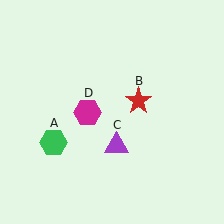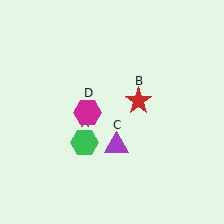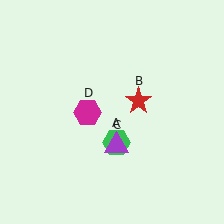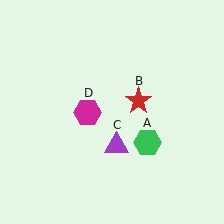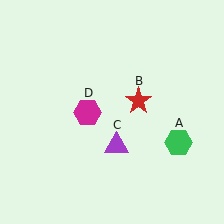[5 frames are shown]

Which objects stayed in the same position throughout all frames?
Red star (object B) and purple triangle (object C) and magenta hexagon (object D) remained stationary.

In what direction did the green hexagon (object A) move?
The green hexagon (object A) moved right.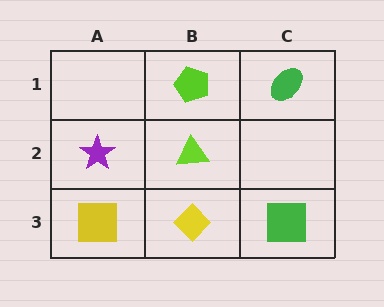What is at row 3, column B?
A yellow diamond.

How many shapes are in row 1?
2 shapes.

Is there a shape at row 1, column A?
No, that cell is empty.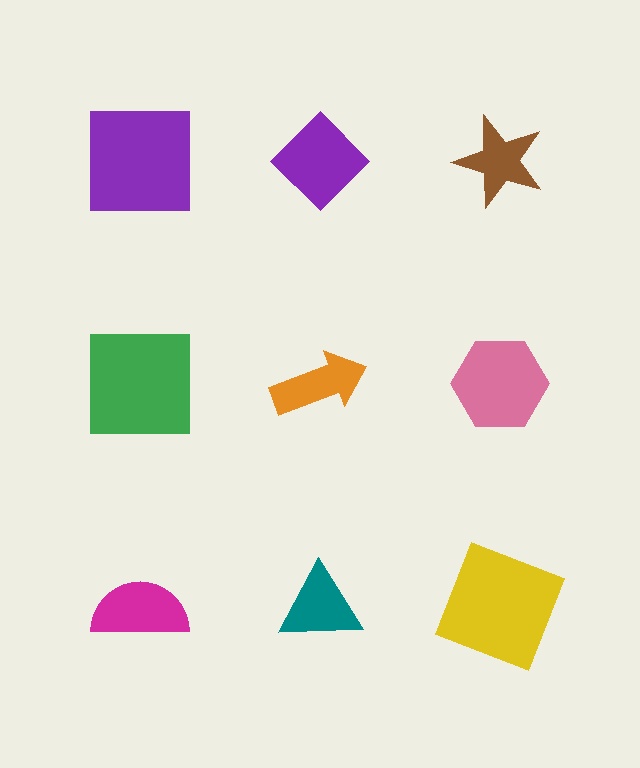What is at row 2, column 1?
A green square.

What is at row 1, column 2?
A purple diamond.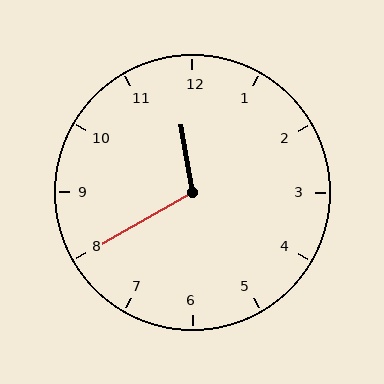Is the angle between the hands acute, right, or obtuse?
It is obtuse.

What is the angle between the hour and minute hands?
Approximately 110 degrees.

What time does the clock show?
11:40.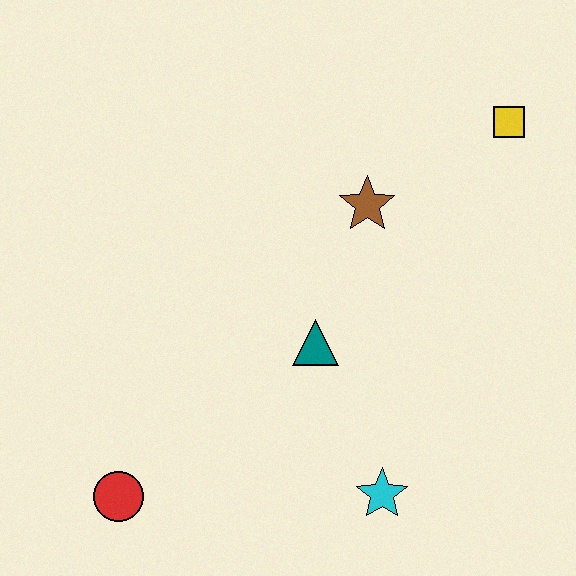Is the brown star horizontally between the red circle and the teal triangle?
No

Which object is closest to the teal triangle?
The brown star is closest to the teal triangle.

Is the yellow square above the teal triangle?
Yes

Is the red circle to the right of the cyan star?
No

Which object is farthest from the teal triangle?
The yellow square is farthest from the teal triangle.